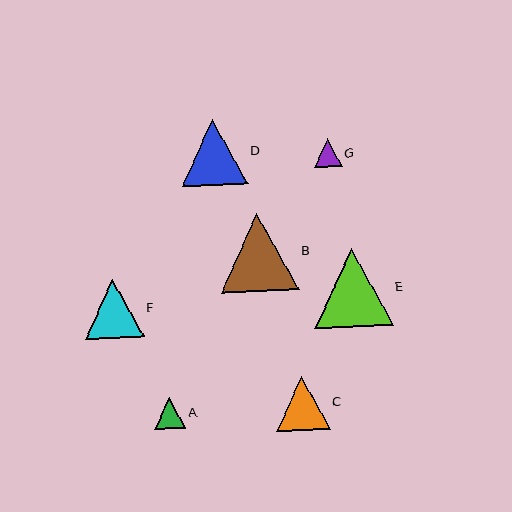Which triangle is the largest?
Triangle E is the largest with a size of approximately 78 pixels.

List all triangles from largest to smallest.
From largest to smallest: E, B, D, F, C, A, G.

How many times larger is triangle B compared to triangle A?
Triangle B is approximately 2.5 times the size of triangle A.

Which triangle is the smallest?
Triangle G is the smallest with a size of approximately 28 pixels.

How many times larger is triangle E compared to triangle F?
Triangle E is approximately 1.3 times the size of triangle F.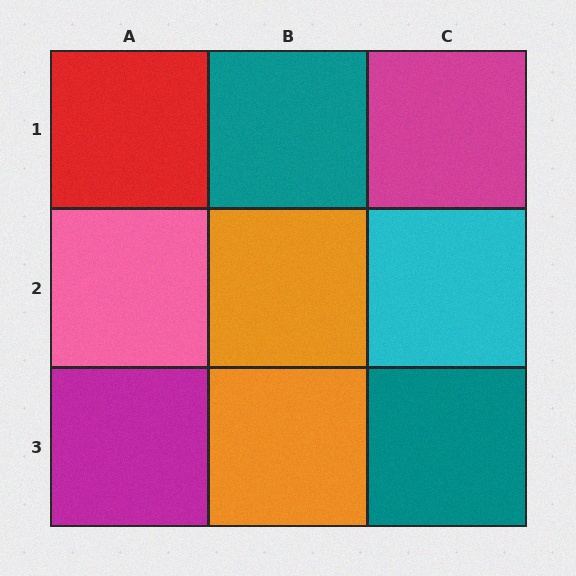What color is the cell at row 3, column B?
Orange.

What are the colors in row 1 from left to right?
Red, teal, magenta.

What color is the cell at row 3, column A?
Magenta.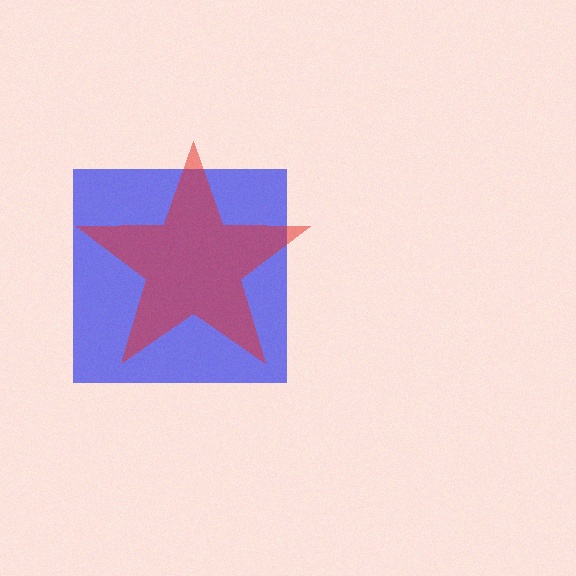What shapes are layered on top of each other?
The layered shapes are: a blue square, a red star.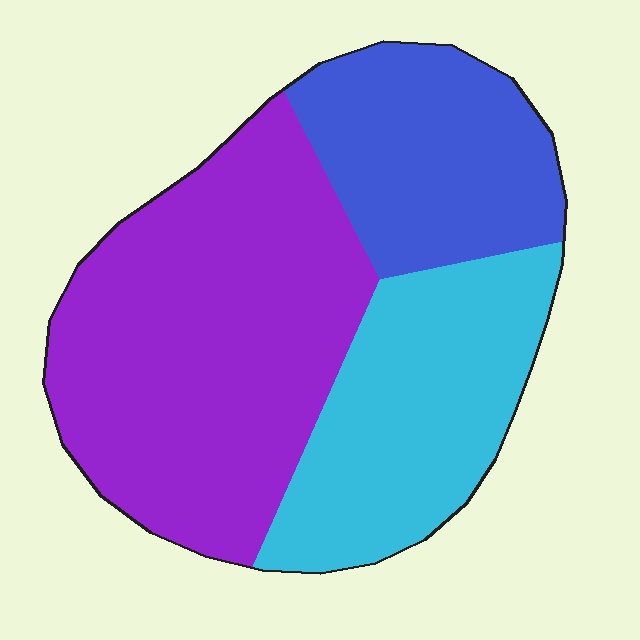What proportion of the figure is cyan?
Cyan takes up about one quarter (1/4) of the figure.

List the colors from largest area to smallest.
From largest to smallest: purple, cyan, blue.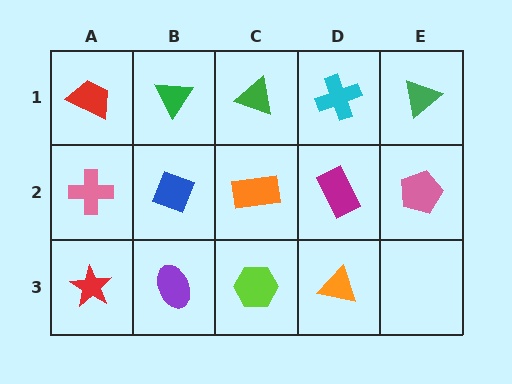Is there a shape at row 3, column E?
No, that cell is empty.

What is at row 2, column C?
An orange rectangle.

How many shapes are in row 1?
5 shapes.